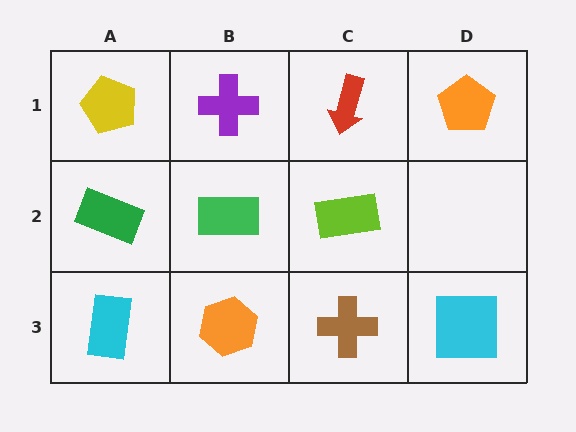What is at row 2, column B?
A green rectangle.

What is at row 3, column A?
A cyan rectangle.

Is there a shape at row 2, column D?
No, that cell is empty.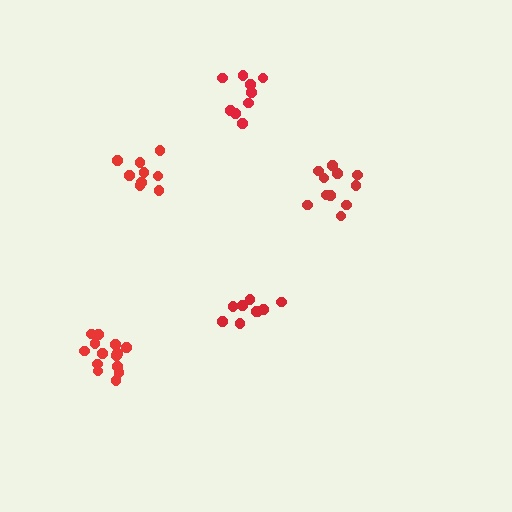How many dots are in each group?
Group 1: 9 dots, Group 2: 9 dots, Group 3: 11 dots, Group 4: 14 dots, Group 5: 9 dots (52 total).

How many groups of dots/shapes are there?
There are 5 groups.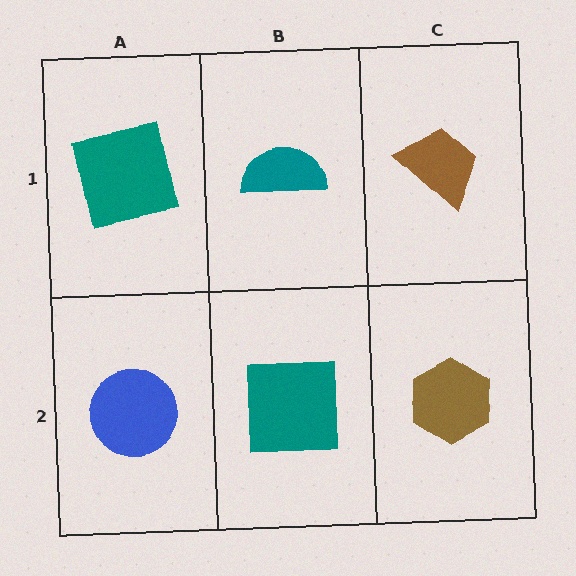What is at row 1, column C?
A brown trapezoid.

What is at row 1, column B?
A teal semicircle.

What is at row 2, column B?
A teal square.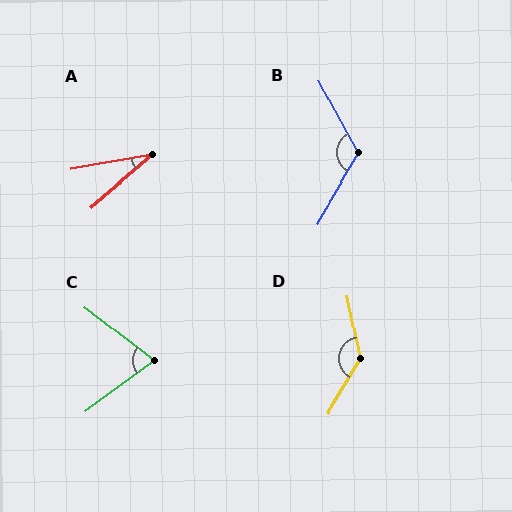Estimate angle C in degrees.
Approximately 73 degrees.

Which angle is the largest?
D, at approximately 138 degrees.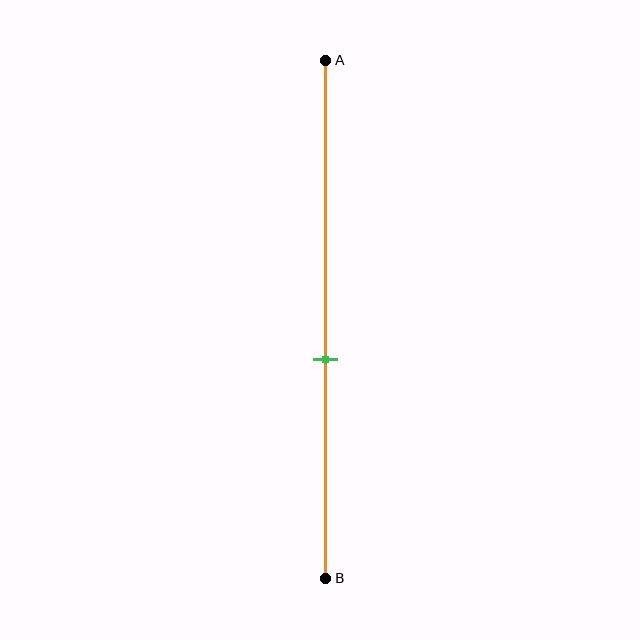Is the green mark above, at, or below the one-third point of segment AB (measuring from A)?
The green mark is below the one-third point of segment AB.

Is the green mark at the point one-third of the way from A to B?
No, the mark is at about 60% from A, not at the 33% one-third point.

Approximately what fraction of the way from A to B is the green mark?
The green mark is approximately 60% of the way from A to B.